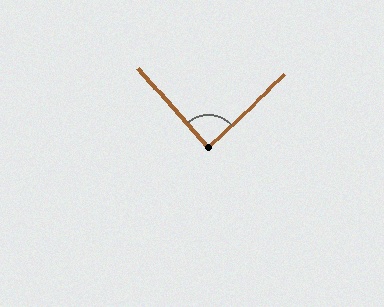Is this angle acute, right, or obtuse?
It is approximately a right angle.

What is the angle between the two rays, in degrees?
Approximately 88 degrees.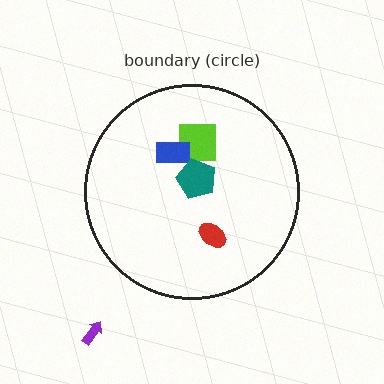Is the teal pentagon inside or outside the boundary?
Inside.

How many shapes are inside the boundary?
4 inside, 1 outside.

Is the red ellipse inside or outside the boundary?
Inside.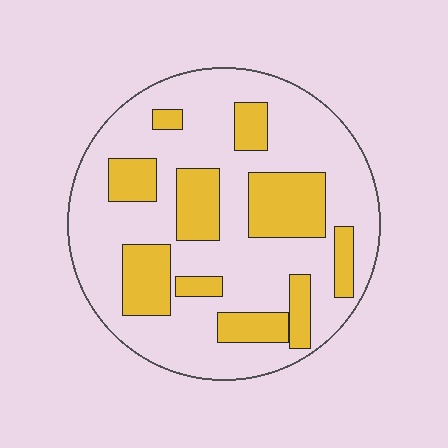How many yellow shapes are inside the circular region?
10.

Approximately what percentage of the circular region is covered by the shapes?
Approximately 30%.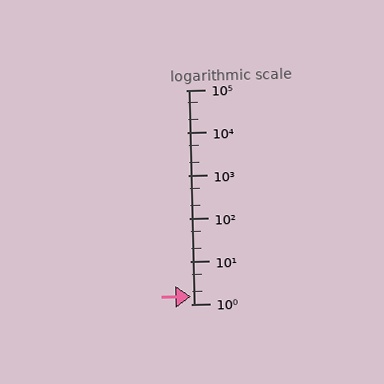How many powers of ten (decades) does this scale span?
The scale spans 5 decades, from 1 to 100000.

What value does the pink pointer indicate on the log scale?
The pointer indicates approximately 1.5.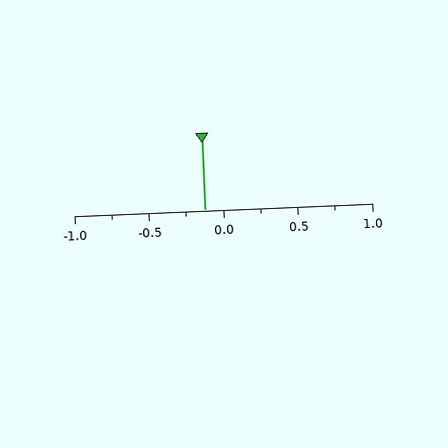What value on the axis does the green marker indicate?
The marker indicates approximately -0.12.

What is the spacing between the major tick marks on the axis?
The major ticks are spaced 0.5 apart.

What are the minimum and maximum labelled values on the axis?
The axis runs from -1.0 to 1.0.